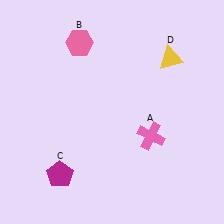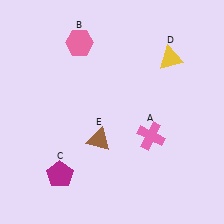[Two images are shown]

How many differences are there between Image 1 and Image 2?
There is 1 difference between the two images.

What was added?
A brown triangle (E) was added in Image 2.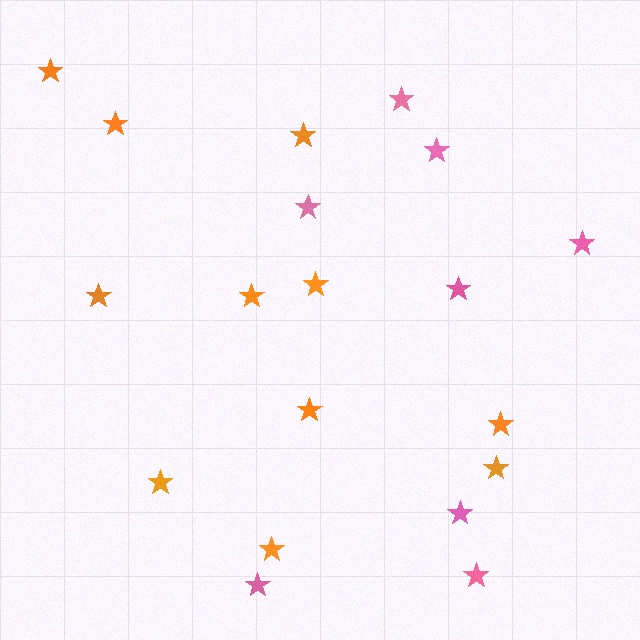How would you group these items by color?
There are 2 groups: one group of pink stars (8) and one group of orange stars (11).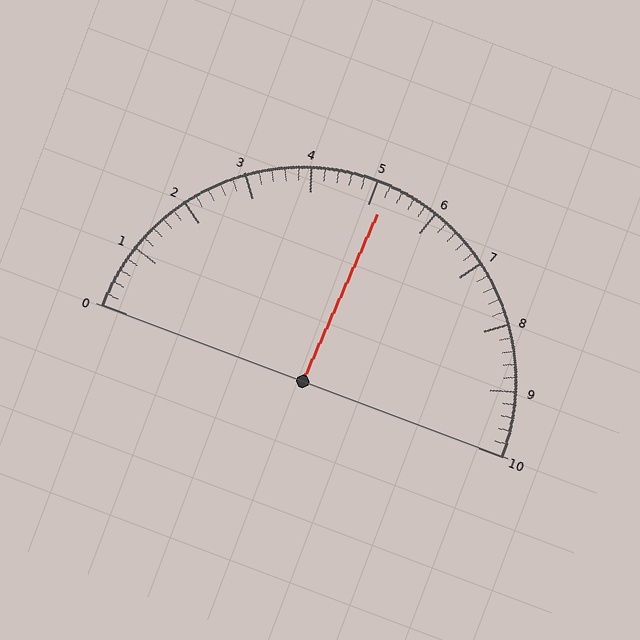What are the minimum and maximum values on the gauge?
The gauge ranges from 0 to 10.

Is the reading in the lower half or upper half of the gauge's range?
The reading is in the upper half of the range (0 to 10).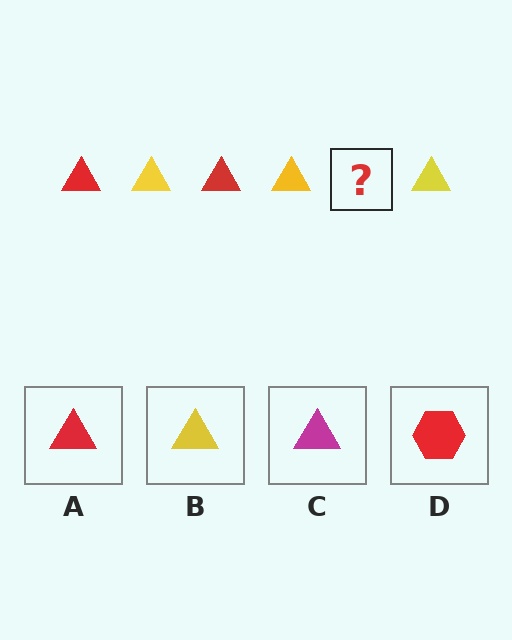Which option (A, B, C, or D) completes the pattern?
A.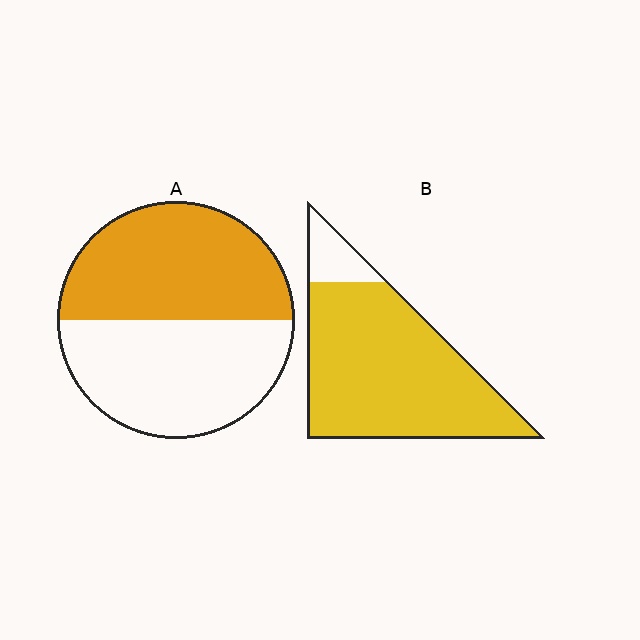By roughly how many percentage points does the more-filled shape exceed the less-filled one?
By roughly 40 percentage points (B over A).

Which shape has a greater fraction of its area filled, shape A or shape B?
Shape B.